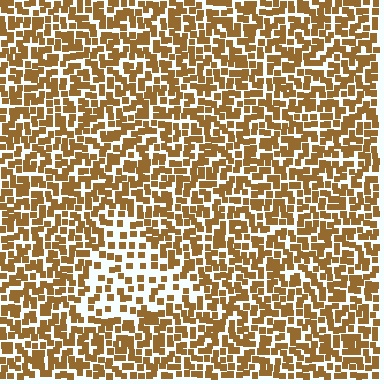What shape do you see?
I see a triangle.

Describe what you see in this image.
The image contains small brown elements arranged at two different densities. A triangle-shaped region is visible where the elements are less densely packed than the surrounding area.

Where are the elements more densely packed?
The elements are more densely packed outside the triangle boundary.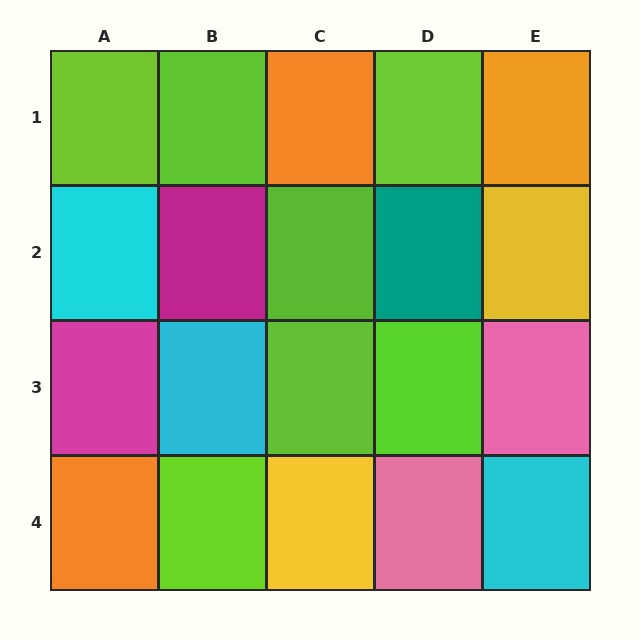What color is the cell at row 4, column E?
Cyan.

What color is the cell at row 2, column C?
Lime.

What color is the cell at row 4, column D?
Pink.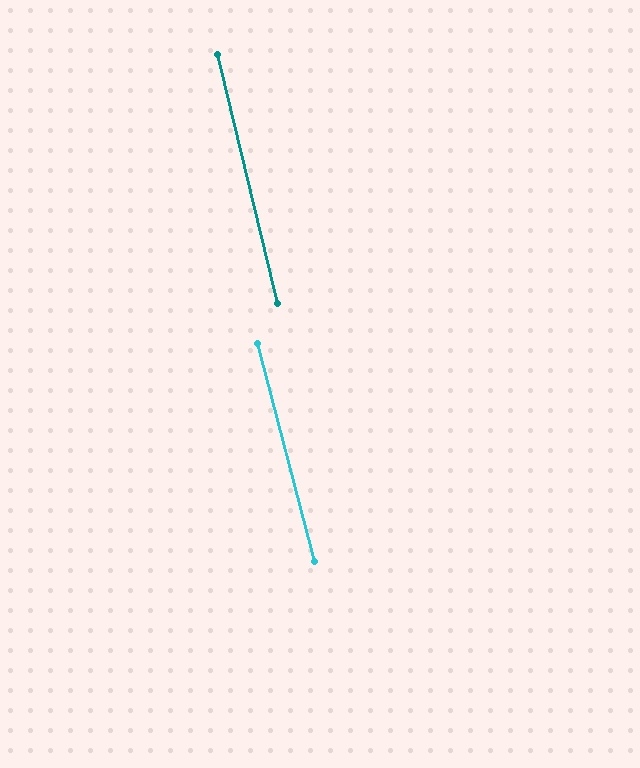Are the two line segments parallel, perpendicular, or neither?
Parallel — their directions differ by only 1.2°.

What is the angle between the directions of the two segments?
Approximately 1 degree.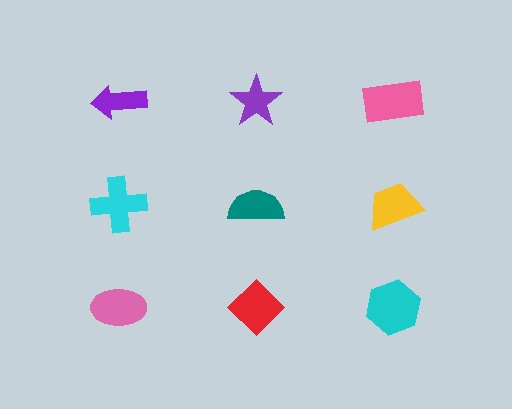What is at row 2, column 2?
A teal semicircle.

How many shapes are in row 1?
3 shapes.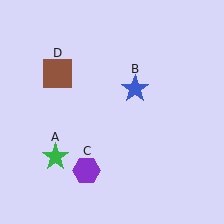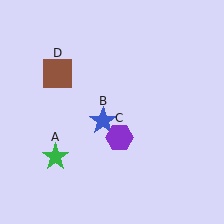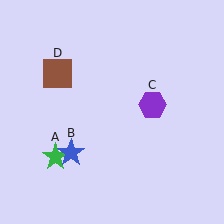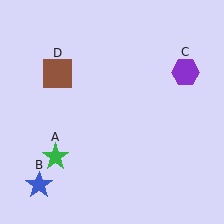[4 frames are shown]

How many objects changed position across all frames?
2 objects changed position: blue star (object B), purple hexagon (object C).